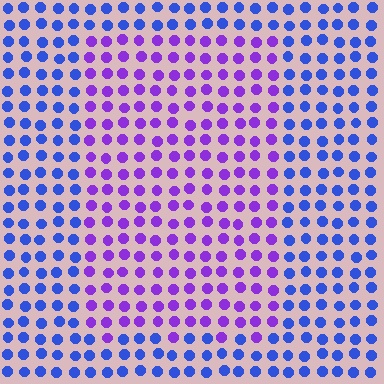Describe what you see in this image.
The image is filled with small blue elements in a uniform arrangement. A rectangle-shaped region is visible where the elements are tinted to a slightly different hue, forming a subtle color boundary.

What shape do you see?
I see a rectangle.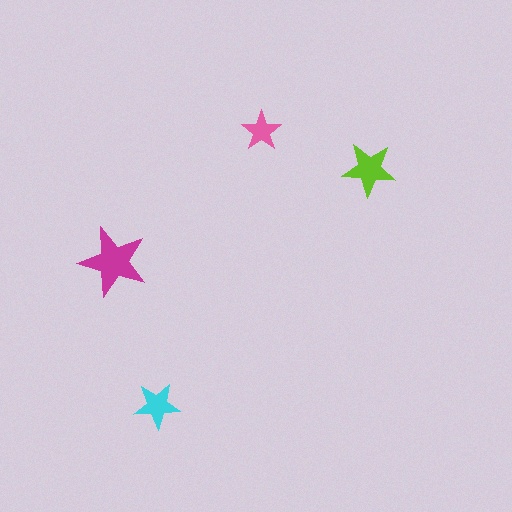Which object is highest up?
The pink star is topmost.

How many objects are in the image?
There are 4 objects in the image.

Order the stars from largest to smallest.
the magenta one, the lime one, the cyan one, the pink one.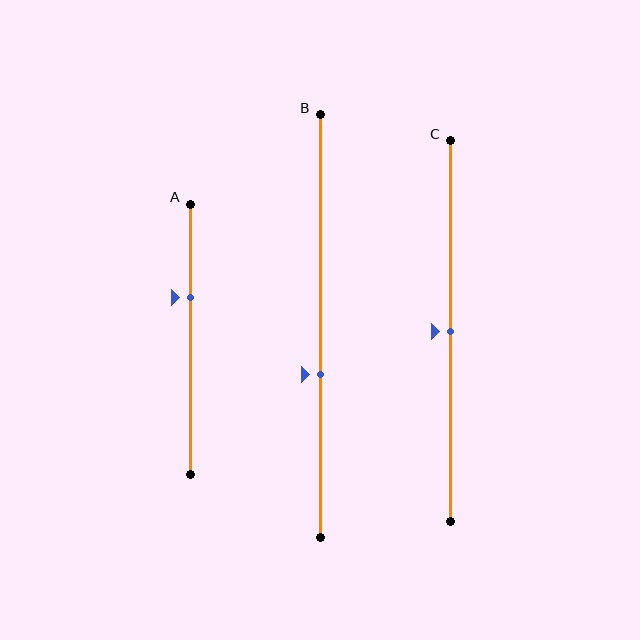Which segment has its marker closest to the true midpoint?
Segment C has its marker closest to the true midpoint.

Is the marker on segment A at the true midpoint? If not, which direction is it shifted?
No, the marker on segment A is shifted upward by about 16% of the segment length.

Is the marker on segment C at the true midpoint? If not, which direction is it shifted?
Yes, the marker on segment C is at the true midpoint.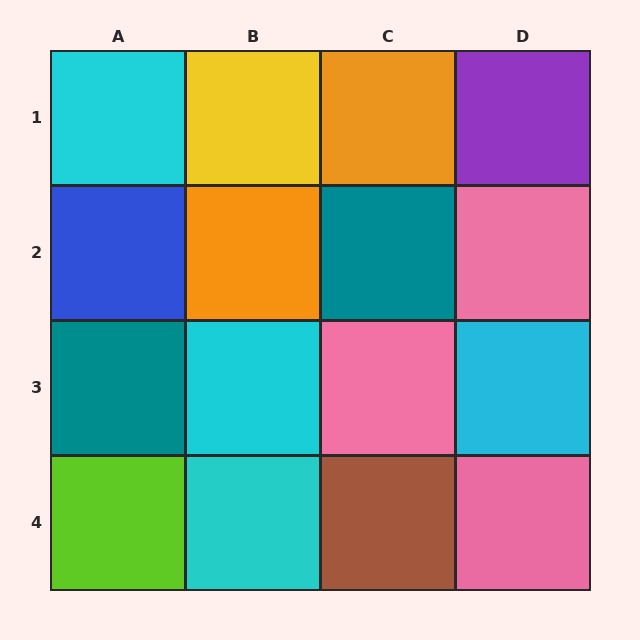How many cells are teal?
2 cells are teal.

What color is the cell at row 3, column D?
Cyan.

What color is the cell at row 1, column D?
Purple.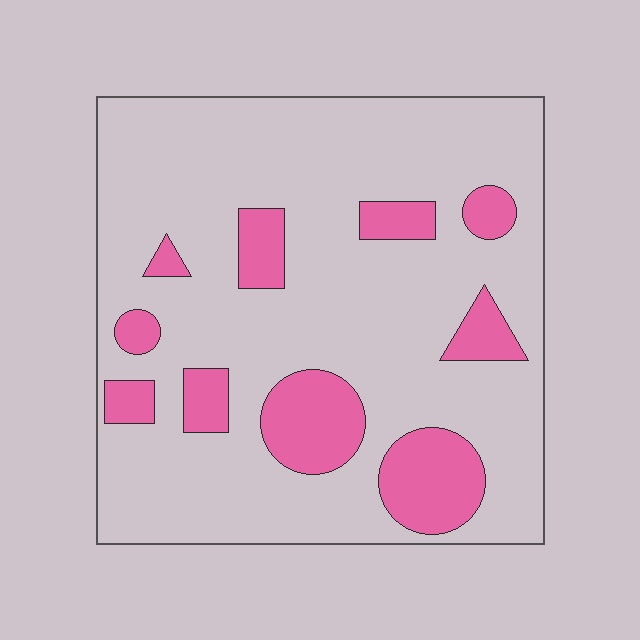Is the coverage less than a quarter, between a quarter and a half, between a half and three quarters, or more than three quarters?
Less than a quarter.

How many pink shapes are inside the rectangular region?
10.